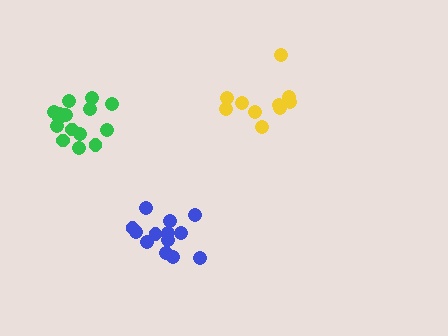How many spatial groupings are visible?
There are 3 spatial groupings.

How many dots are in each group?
Group 1: 13 dots, Group 2: 15 dots, Group 3: 10 dots (38 total).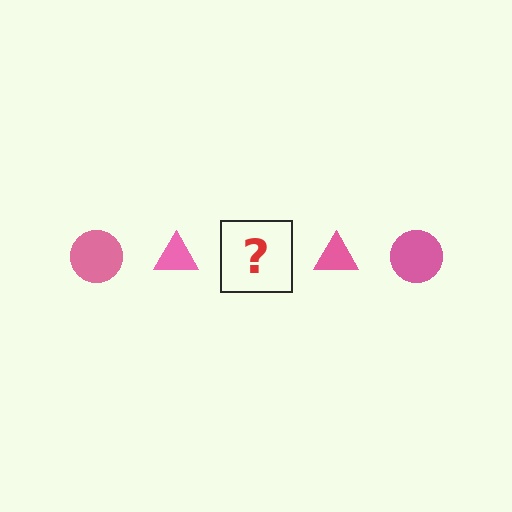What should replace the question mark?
The question mark should be replaced with a pink circle.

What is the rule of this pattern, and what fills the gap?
The rule is that the pattern cycles through circle, triangle shapes in pink. The gap should be filled with a pink circle.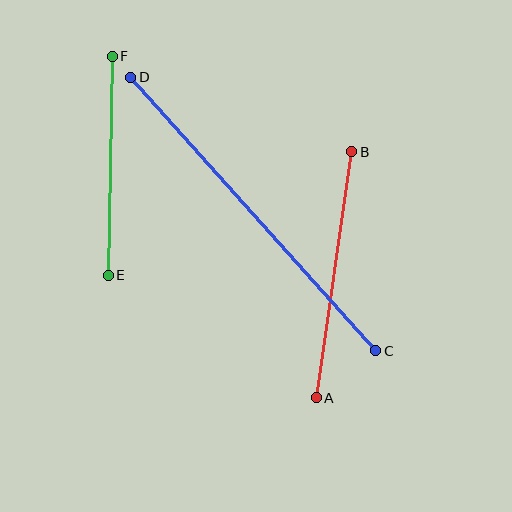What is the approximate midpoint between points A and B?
The midpoint is at approximately (334, 275) pixels.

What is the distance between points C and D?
The distance is approximately 367 pixels.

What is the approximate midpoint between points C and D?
The midpoint is at approximately (253, 214) pixels.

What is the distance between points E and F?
The distance is approximately 219 pixels.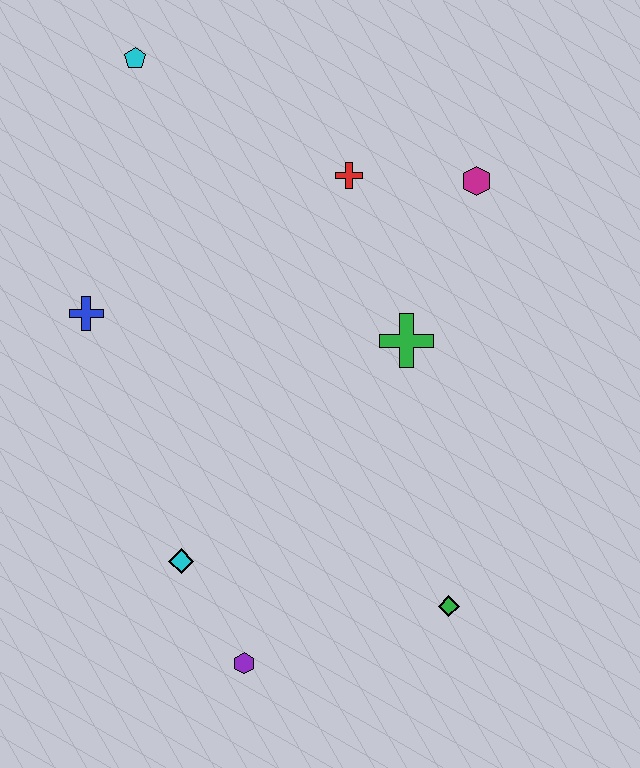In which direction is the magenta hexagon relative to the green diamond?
The magenta hexagon is above the green diamond.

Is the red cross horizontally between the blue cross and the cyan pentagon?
No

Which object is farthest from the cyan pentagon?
The green diamond is farthest from the cyan pentagon.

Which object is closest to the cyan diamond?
The purple hexagon is closest to the cyan diamond.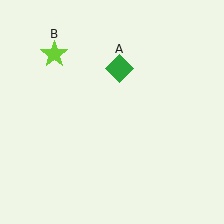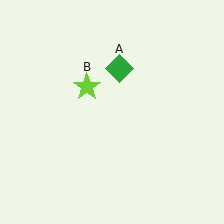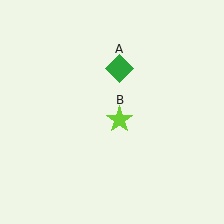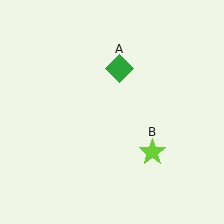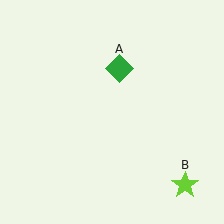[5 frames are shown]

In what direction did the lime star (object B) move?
The lime star (object B) moved down and to the right.